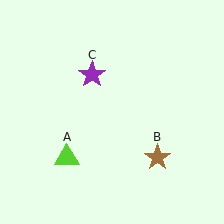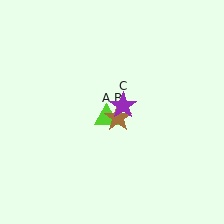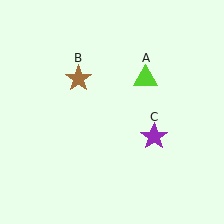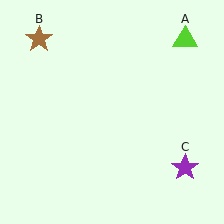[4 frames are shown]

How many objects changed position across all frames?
3 objects changed position: lime triangle (object A), brown star (object B), purple star (object C).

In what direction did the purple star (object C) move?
The purple star (object C) moved down and to the right.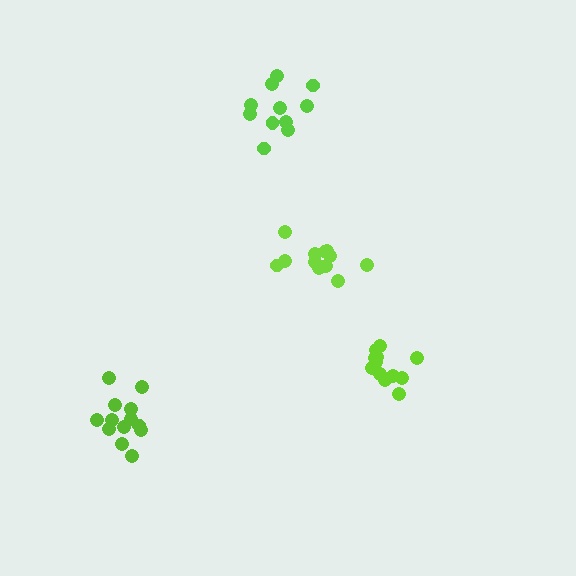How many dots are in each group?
Group 1: 12 dots, Group 2: 12 dots, Group 3: 13 dots, Group 4: 11 dots (48 total).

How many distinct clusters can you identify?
There are 4 distinct clusters.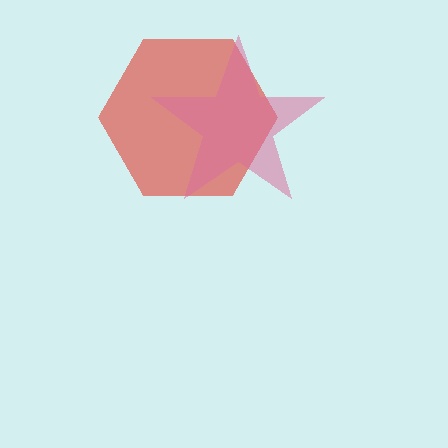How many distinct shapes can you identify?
There are 2 distinct shapes: a red hexagon, a pink star.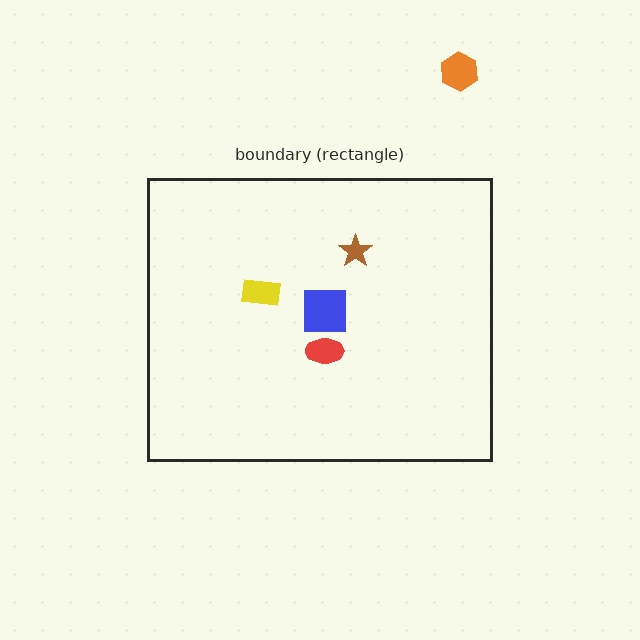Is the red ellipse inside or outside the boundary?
Inside.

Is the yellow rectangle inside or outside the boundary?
Inside.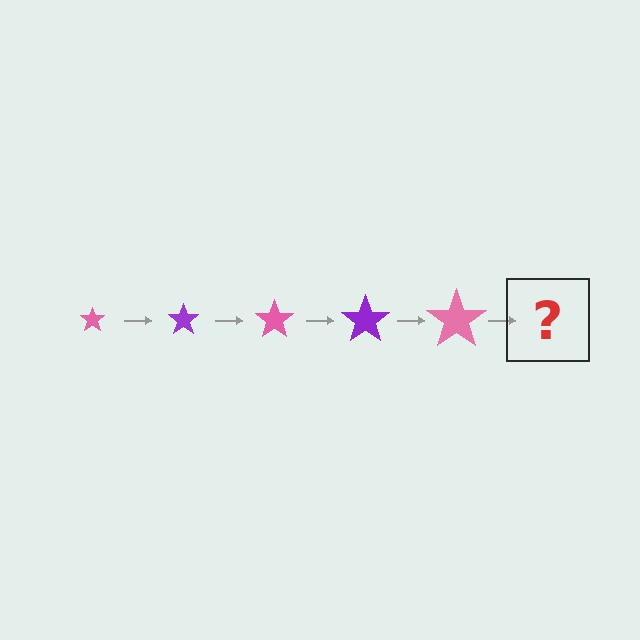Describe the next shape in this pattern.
It should be a purple star, larger than the previous one.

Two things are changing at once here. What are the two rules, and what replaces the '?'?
The two rules are that the star grows larger each step and the color cycles through pink and purple. The '?' should be a purple star, larger than the previous one.